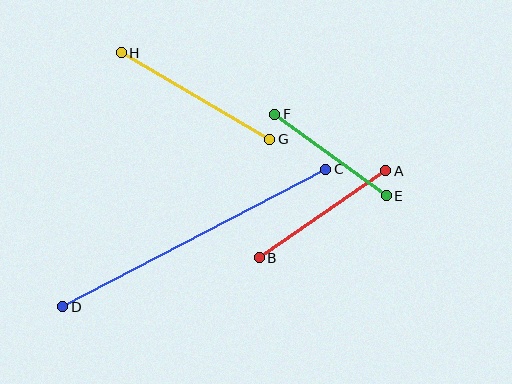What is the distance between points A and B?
The distance is approximately 153 pixels.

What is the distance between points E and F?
The distance is approximately 138 pixels.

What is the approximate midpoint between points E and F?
The midpoint is at approximately (331, 155) pixels.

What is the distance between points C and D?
The distance is approximately 296 pixels.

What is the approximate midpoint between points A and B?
The midpoint is at approximately (322, 214) pixels.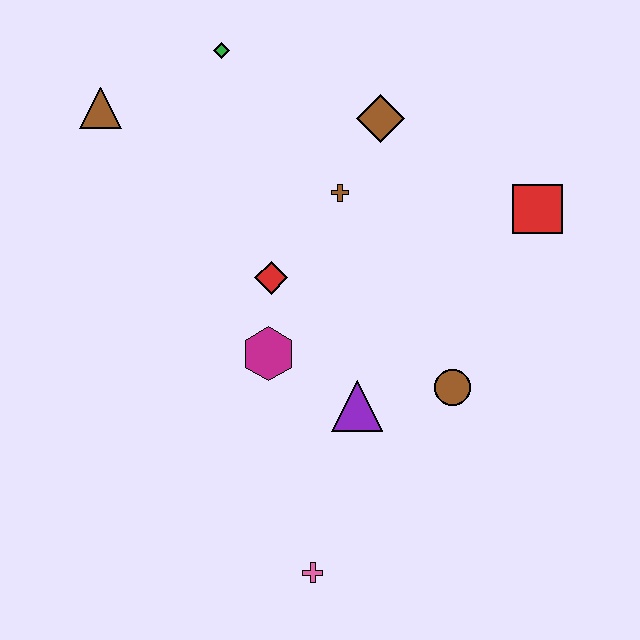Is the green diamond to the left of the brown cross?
Yes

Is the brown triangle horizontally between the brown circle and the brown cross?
No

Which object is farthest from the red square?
The brown triangle is farthest from the red square.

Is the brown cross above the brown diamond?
No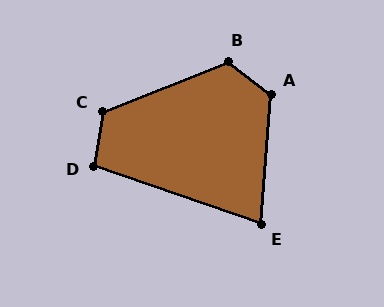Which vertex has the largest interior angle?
A, at approximately 123 degrees.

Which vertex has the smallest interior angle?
E, at approximately 75 degrees.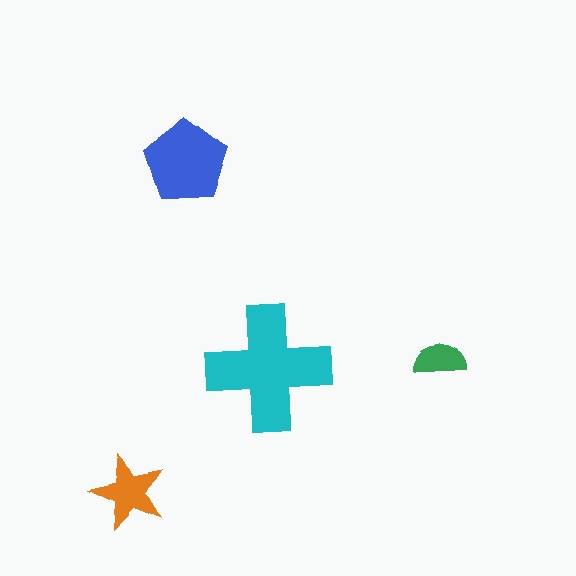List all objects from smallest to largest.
The green semicircle, the orange star, the blue pentagon, the cyan cross.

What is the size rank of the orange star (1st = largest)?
3rd.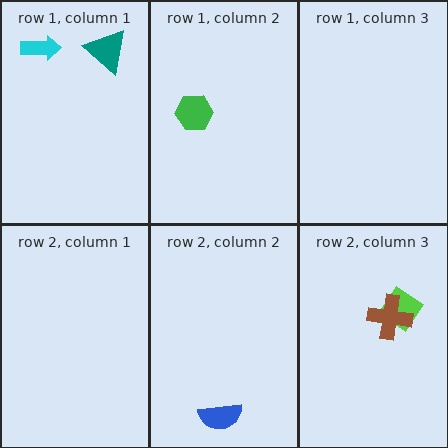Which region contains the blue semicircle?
The row 2, column 2 region.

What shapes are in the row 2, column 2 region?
The blue semicircle.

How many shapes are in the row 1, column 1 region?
2.